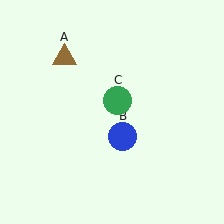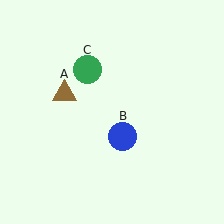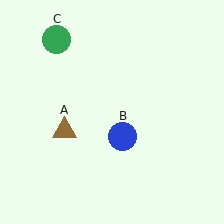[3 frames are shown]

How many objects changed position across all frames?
2 objects changed position: brown triangle (object A), green circle (object C).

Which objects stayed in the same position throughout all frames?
Blue circle (object B) remained stationary.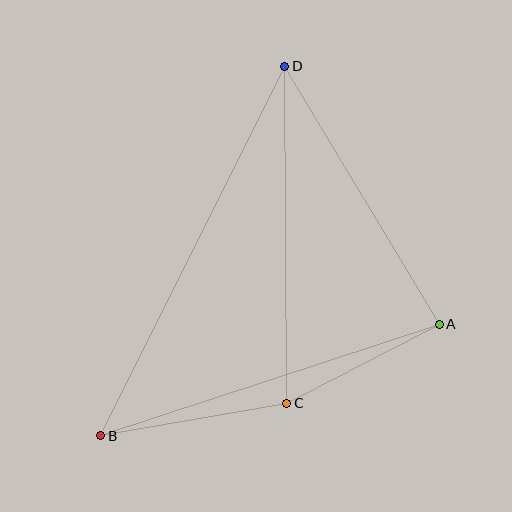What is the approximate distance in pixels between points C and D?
The distance between C and D is approximately 337 pixels.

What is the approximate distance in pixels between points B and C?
The distance between B and C is approximately 188 pixels.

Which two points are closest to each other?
Points A and C are closest to each other.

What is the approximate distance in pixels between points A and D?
The distance between A and D is approximately 301 pixels.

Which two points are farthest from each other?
Points B and D are farthest from each other.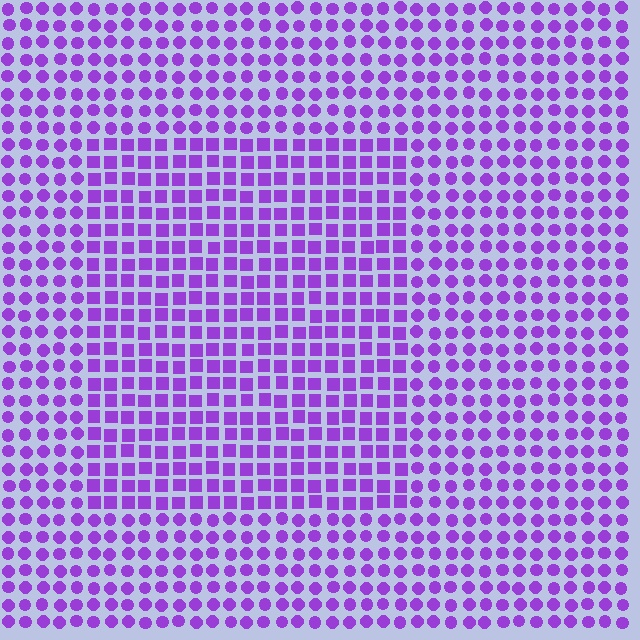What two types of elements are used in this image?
The image uses squares inside the rectangle region and circles outside it.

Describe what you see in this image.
The image is filled with small purple elements arranged in a uniform grid. A rectangle-shaped region contains squares, while the surrounding area contains circles. The boundary is defined purely by the change in element shape.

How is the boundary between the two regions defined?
The boundary is defined by a change in element shape: squares inside vs. circles outside. All elements share the same color and spacing.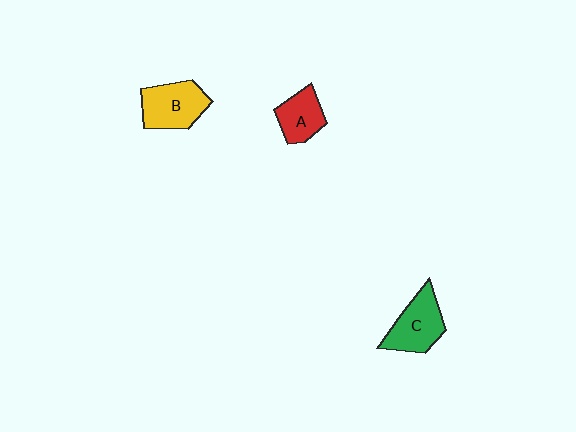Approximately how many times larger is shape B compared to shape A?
Approximately 1.4 times.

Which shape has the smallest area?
Shape A (red).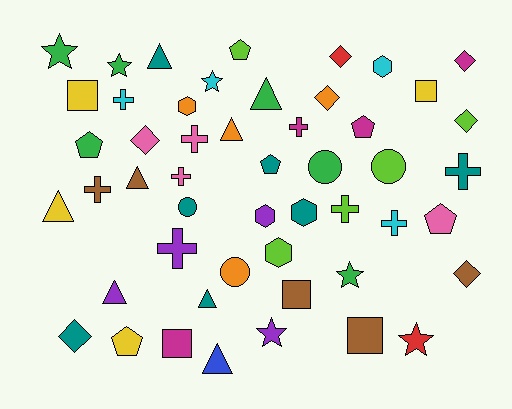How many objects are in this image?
There are 50 objects.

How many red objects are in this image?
There are 2 red objects.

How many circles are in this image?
There are 4 circles.